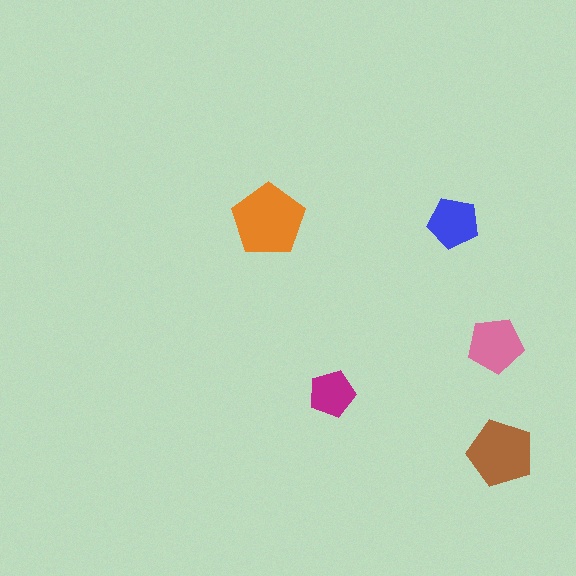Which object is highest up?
The orange pentagon is topmost.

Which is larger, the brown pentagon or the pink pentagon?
The brown one.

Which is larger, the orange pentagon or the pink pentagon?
The orange one.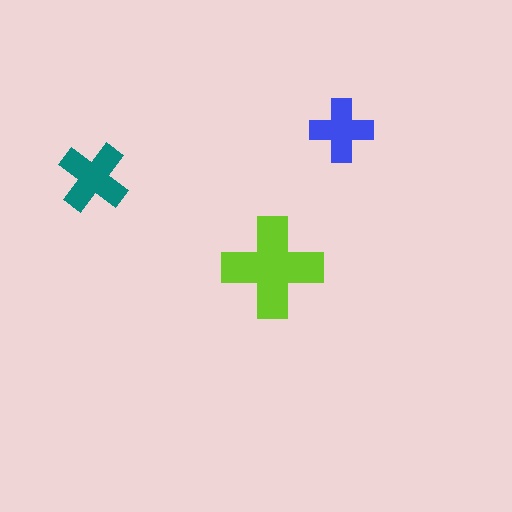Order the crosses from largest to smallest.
the lime one, the teal one, the blue one.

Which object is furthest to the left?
The teal cross is leftmost.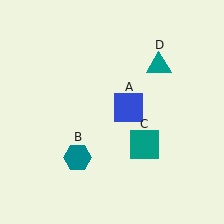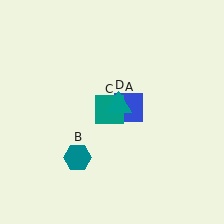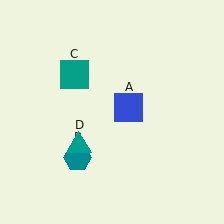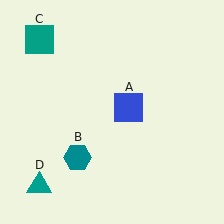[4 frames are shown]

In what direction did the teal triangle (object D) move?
The teal triangle (object D) moved down and to the left.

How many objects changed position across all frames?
2 objects changed position: teal square (object C), teal triangle (object D).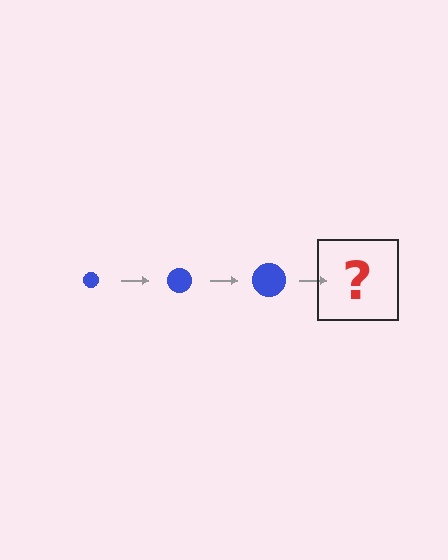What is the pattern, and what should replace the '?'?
The pattern is that the circle gets progressively larger each step. The '?' should be a blue circle, larger than the previous one.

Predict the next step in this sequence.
The next step is a blue circle, larger than the previous one.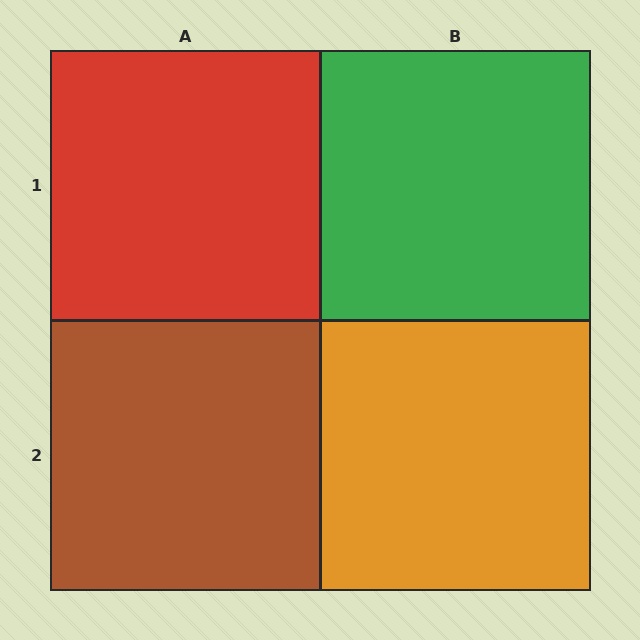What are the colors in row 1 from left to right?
Red, green.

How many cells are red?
1 cell is red.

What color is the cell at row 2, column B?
Orange.